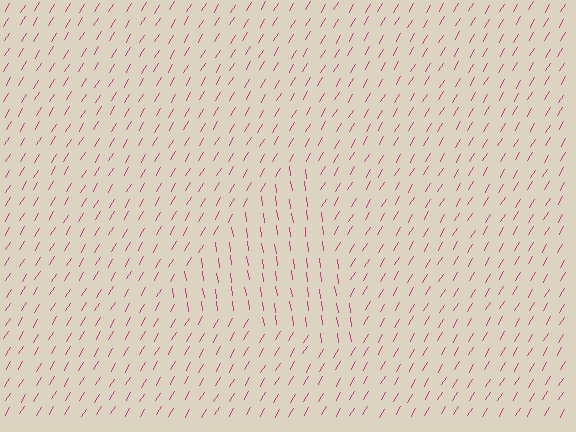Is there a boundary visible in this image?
Yes, there is a texture boundary formed by a change in line orientation.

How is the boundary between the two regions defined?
The boundary is defined purely by a change in line orientation (approximately 39 degrees difference). All lines are the same color and thickness.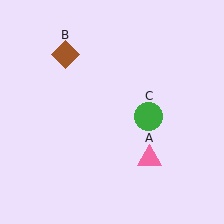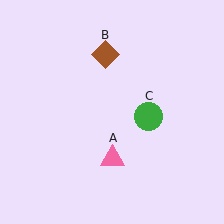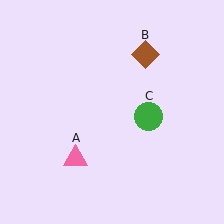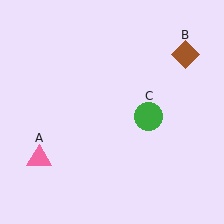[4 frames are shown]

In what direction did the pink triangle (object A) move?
The pink triangle (object A) moved left.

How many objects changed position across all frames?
2 objects changed position: pink triangle (object A), brown diamond (object B).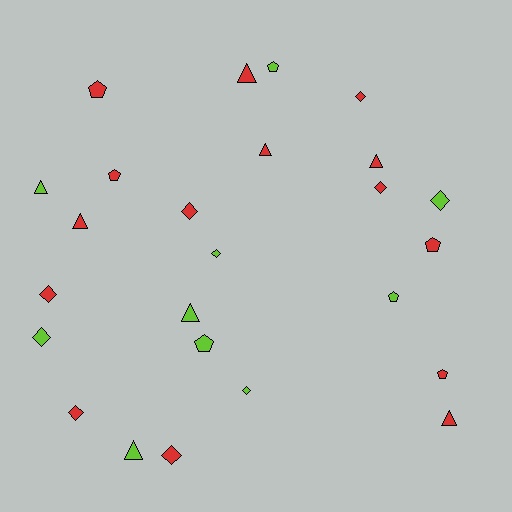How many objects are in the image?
There are 25 objects.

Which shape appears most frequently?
Diamond, with 10 objects.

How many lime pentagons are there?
There are 3 lime pentagons.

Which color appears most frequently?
Red, with 15 objects.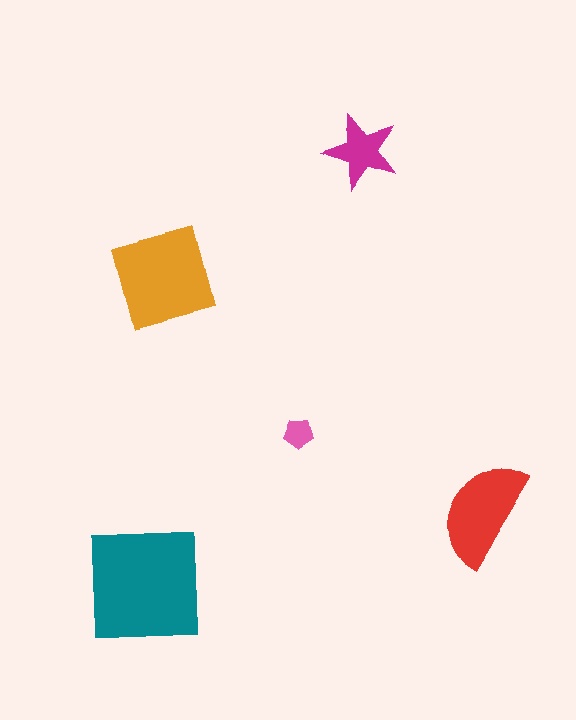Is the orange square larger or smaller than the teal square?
Smaller.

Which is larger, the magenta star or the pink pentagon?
The magenta star.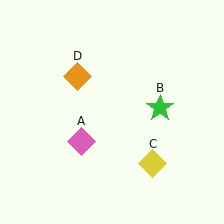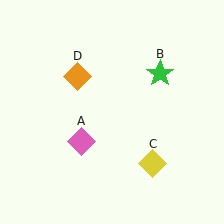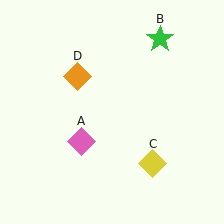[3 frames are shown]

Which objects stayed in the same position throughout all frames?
Pink diamond (object A) and yellow diamond (object C) and orange diamond (object D) remained stationary.